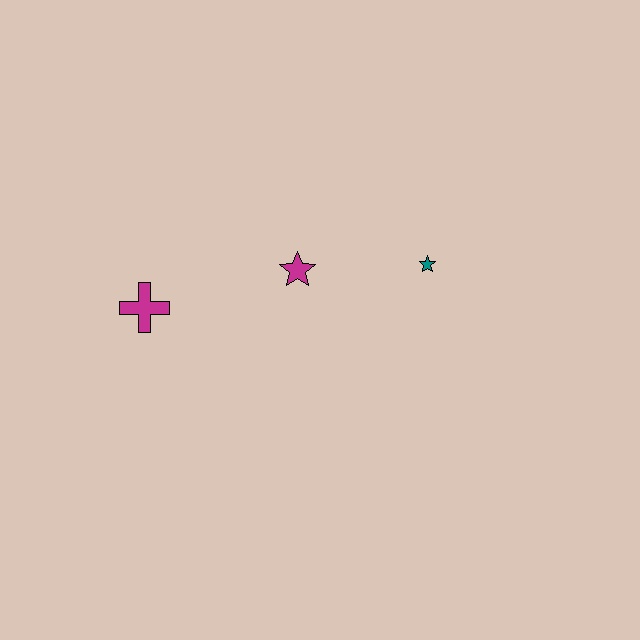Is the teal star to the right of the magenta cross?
Yes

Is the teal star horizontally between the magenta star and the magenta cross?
No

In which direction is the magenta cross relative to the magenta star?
The magenta cross is to the left of the magenta star.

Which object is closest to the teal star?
The magenta star is closest to the teal star.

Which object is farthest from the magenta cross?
The teal star is farthest from the magenta cross.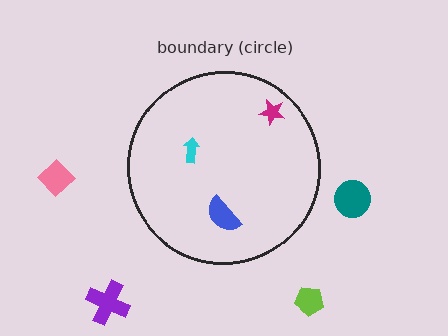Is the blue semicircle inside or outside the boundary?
Inside.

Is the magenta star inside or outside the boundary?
Inside.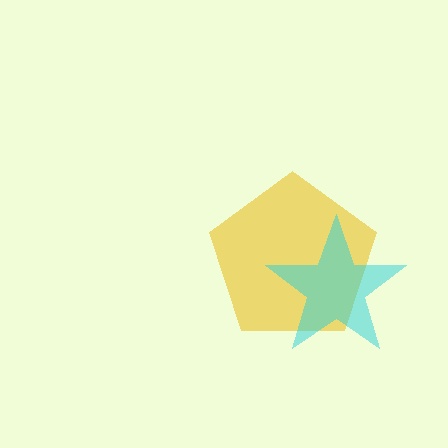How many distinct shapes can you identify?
There are 2 distinct shapes: a yellow pentagon, a cyan star.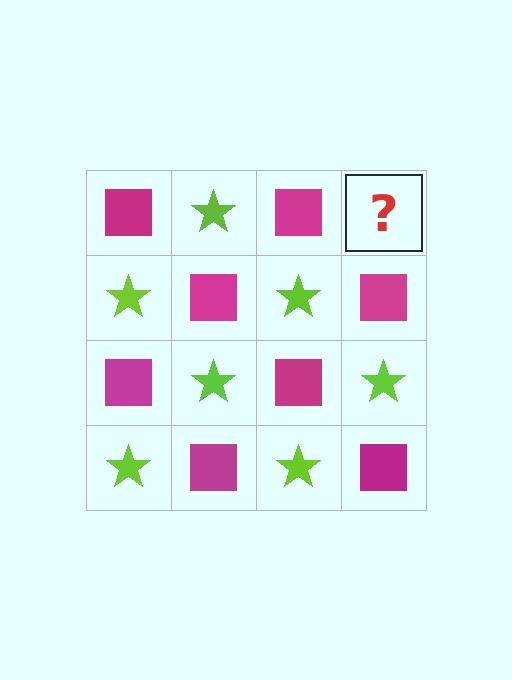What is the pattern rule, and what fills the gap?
The rule is that it alternates magenta square and lime star in a checkerboard pattern. The gap should be filled with a lime star.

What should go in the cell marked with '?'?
The missing cell should contain a lime star.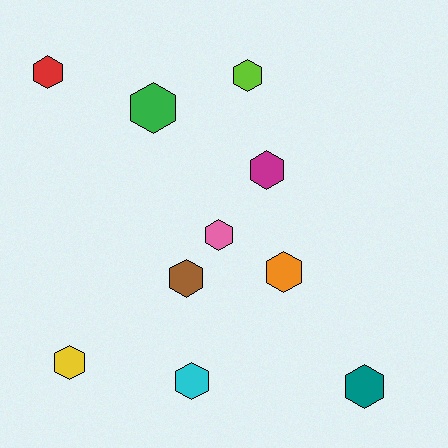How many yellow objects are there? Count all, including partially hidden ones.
There is 1 yellow object.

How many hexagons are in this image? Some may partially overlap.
There are 10 hexagons.